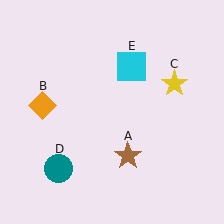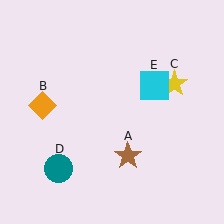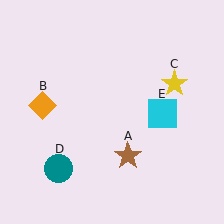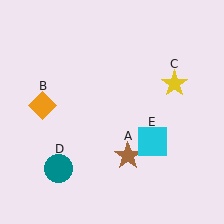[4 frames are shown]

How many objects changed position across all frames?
1 object changed position: cyan square (object E).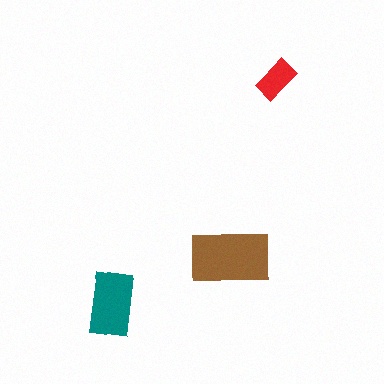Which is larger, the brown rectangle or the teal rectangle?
The brown one.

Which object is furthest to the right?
The red rectangle is rightmost.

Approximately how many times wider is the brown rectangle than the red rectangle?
About 2 times wider.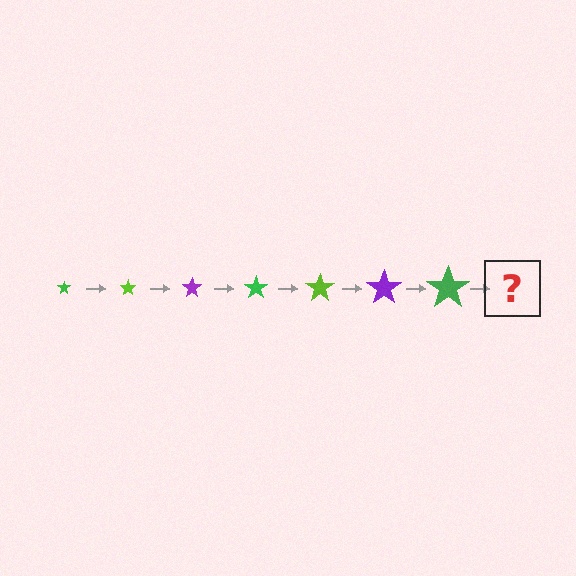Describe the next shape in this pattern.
It should be a lime star, larger than the previous one.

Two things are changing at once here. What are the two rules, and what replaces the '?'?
The two rules are that the star grows larger each step and the color cycles through green, lime, and purple. The '?' should be a lime star, larger than the previous one.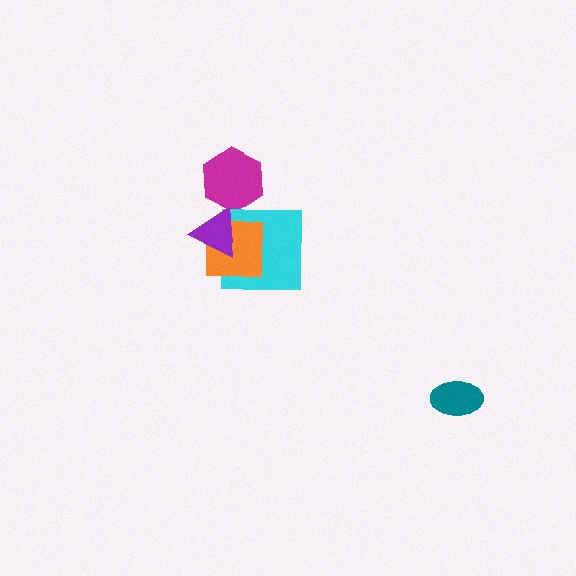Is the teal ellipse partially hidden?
No, no other shape covers it.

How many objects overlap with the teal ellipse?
0 objects overlap with the teal ellipse.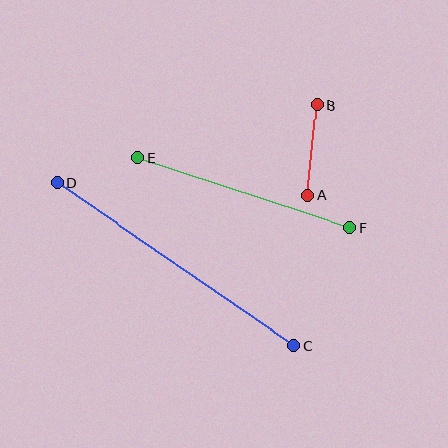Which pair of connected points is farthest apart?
Points C and D are farthest apart.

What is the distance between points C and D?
The distance is approximately 287 pixels.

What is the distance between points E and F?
The distance is approximately 223 pixels.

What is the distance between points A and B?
The distance is approximately 91 pixels.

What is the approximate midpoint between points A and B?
The midpoint is at approximately (312, 151) pixels.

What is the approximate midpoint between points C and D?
The midpoint is at approximately (176, 265) pixels.